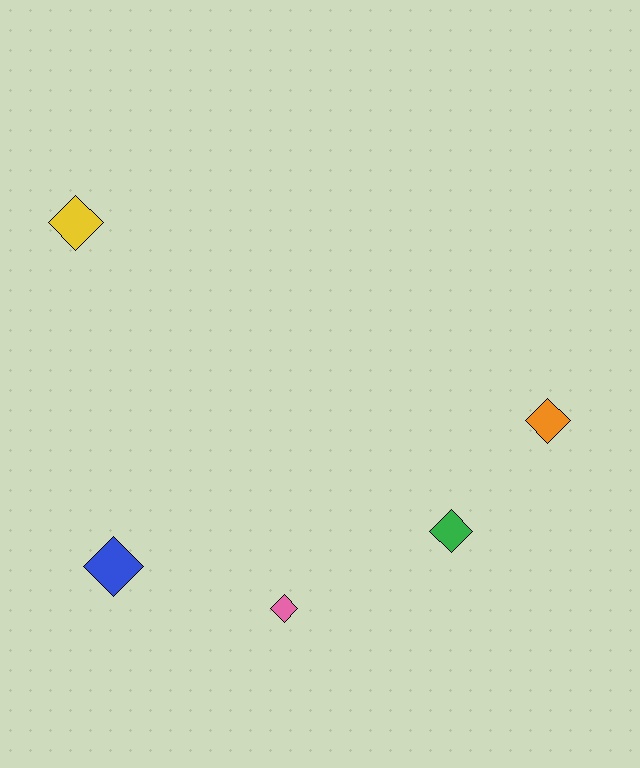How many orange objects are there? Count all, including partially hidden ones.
There is 1 orange object.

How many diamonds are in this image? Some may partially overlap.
There are 5 diamonds.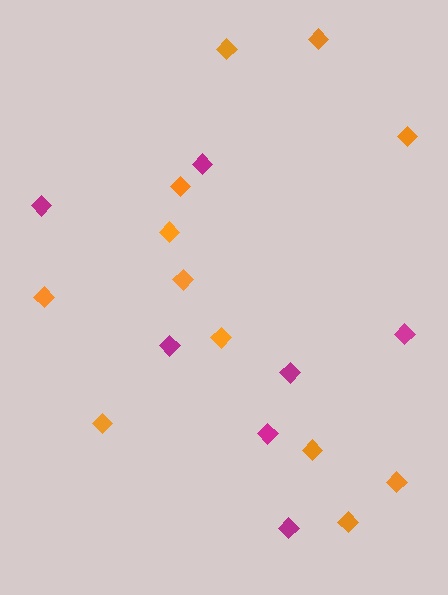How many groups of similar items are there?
There are 2 groups: one group of magenta diamonds (7) and one group of orange diamonds (12).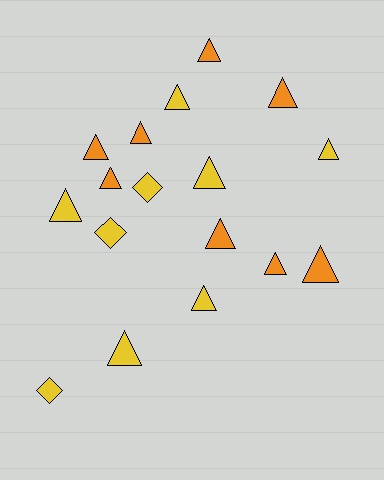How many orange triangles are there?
There are 8 orange triangles.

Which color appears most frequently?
Yellow, with 9 objects.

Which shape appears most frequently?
Triangle, with 14 objects.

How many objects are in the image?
There are 17 objects.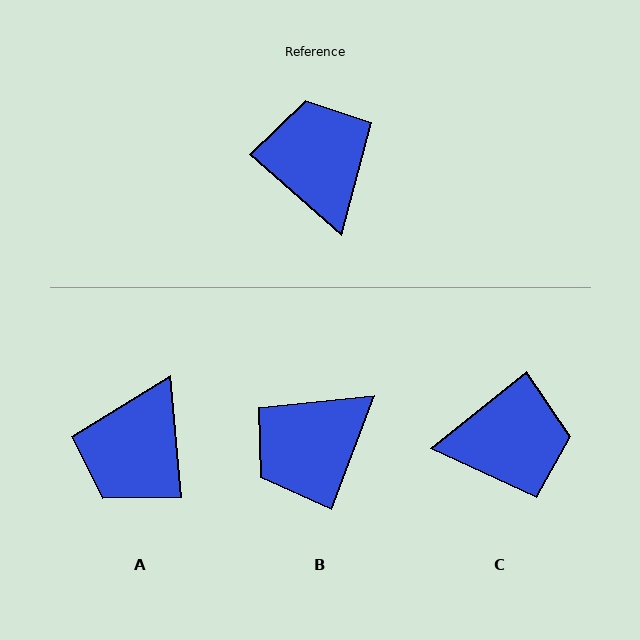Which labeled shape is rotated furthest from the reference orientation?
A, about 136 degrees away.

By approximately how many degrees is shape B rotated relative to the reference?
Approximately 111 degrees counter-clockwise.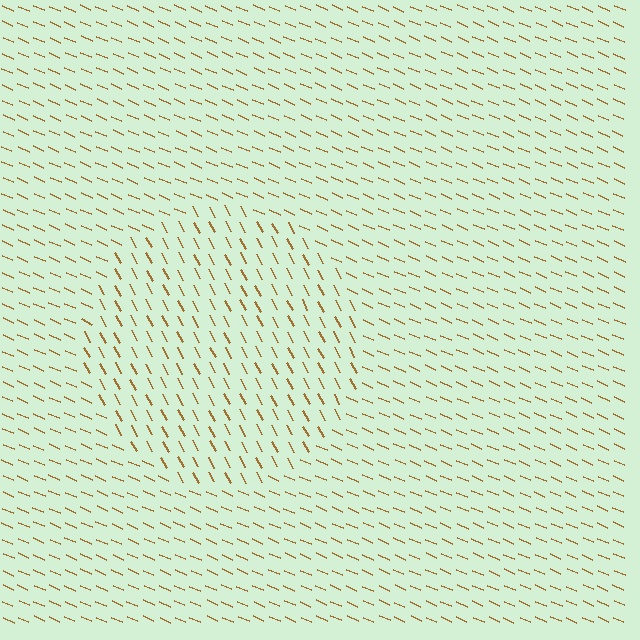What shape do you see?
I see a circle.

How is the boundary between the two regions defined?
The boundary is defined purely by a change in line orientation (approximately 39 degrees difference). All lines are the same color and thickness.